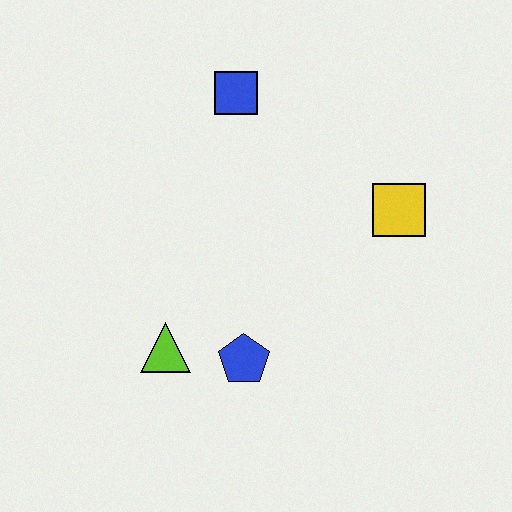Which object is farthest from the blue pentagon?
The blue square is farthest from the blue pentagon.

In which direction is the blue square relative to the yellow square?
The blue square is to the left of the yellow square.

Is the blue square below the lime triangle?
No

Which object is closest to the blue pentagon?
The lime triangle is closest to the blue pentagon.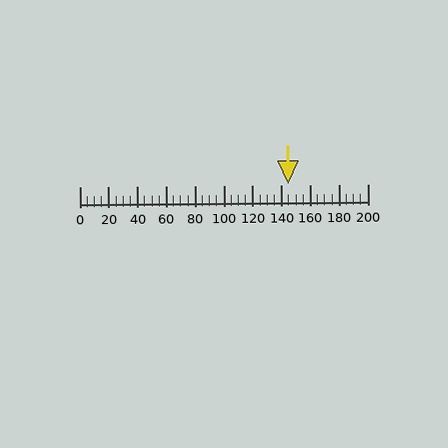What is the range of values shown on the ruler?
The ruler shows values from 0 to 200.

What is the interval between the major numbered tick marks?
The major tick marks are spaced 20 units apart.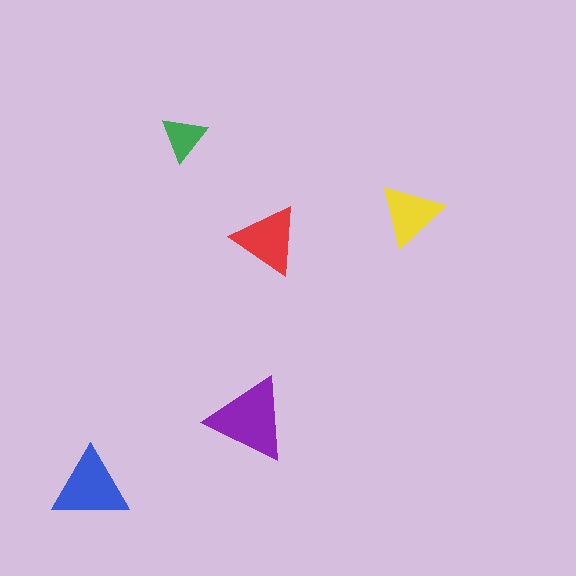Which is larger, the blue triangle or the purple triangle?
The purple one.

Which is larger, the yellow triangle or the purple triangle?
The purple one.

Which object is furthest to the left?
The blue triangle is leftmost.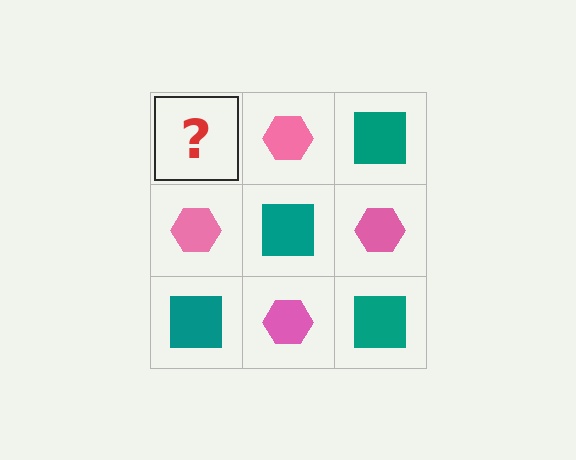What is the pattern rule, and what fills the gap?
The rule is that it alternates teal square and pink hexagon in a checkerboard pattern. The gap should be filled with a teal square.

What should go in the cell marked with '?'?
The missing cell should contain a teal square.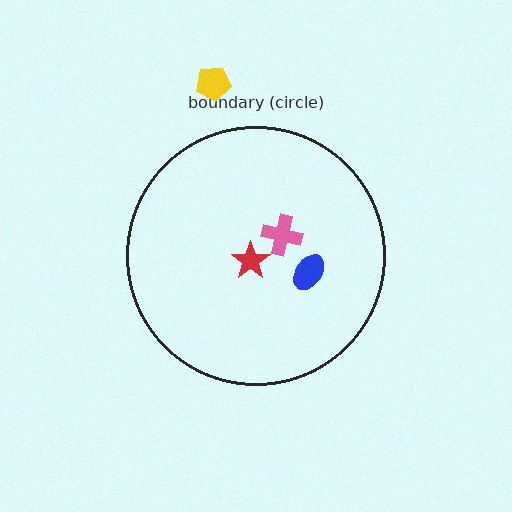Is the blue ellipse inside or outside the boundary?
Inside.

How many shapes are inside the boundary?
3 inside, 1 outside.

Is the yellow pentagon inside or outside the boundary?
Outside.